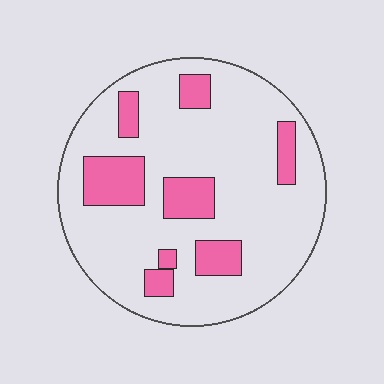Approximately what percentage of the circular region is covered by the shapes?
Approximately 20%.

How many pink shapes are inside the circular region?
8.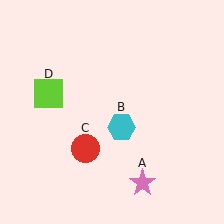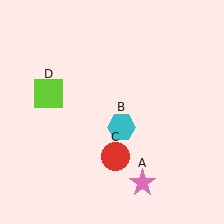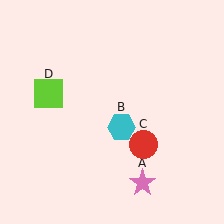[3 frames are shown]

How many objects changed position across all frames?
1 object changed position: red circle (object C).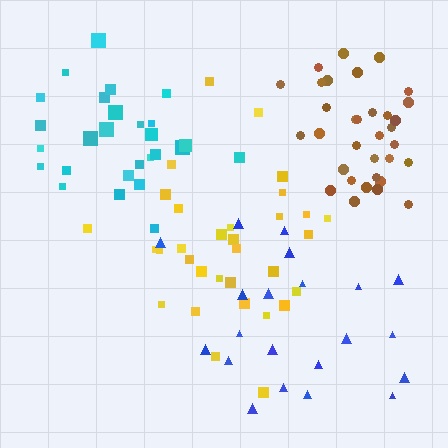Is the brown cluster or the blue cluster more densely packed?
Brown.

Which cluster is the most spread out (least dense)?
Blue.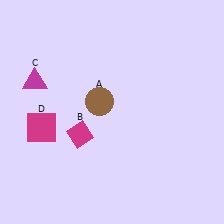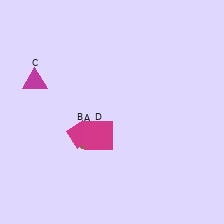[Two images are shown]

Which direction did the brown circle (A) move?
The brown circle (A) moved down.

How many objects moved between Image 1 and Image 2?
2 objects moved between the two images.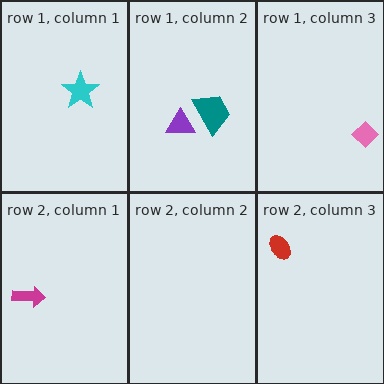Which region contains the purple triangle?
The row 1, column 2 region.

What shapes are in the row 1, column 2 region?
The purple triangle, the teal trapezoid.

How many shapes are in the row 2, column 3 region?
1.